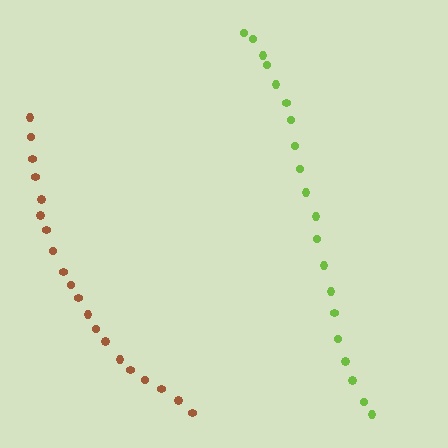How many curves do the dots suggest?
There are 2 distinct paths.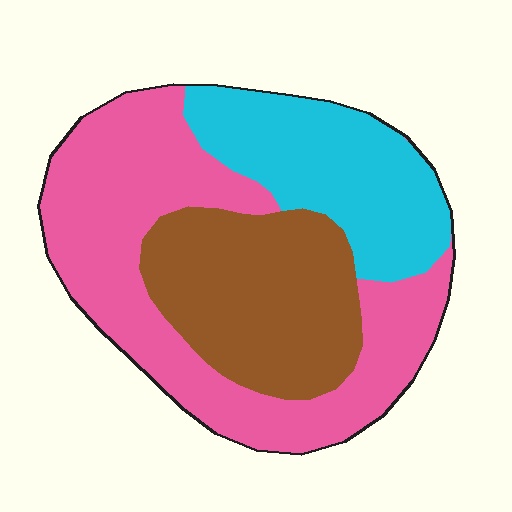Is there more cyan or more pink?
Pink.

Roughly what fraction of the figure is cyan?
Cyan covers 25% of the figure.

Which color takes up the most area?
Pink, at roughly 45%.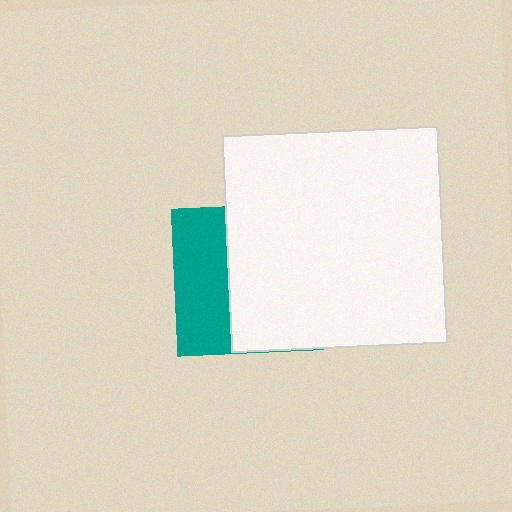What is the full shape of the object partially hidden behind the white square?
The partially hidden object is a teal square.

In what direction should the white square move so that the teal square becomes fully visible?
The white square should move right. That is the shortest direction to clear the overlap and leave the teal square fully visible.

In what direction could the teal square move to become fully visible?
The teal square could move left. That would shift it out from behind the white square entirely.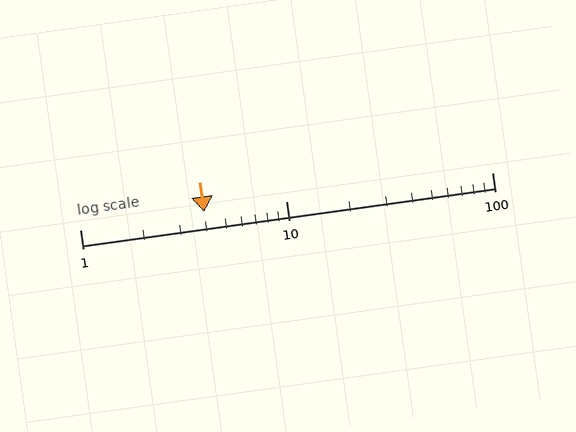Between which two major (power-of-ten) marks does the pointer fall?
The pointer is between 1 and 10.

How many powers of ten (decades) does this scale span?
The scale spans 2 decades, from 1 to 100.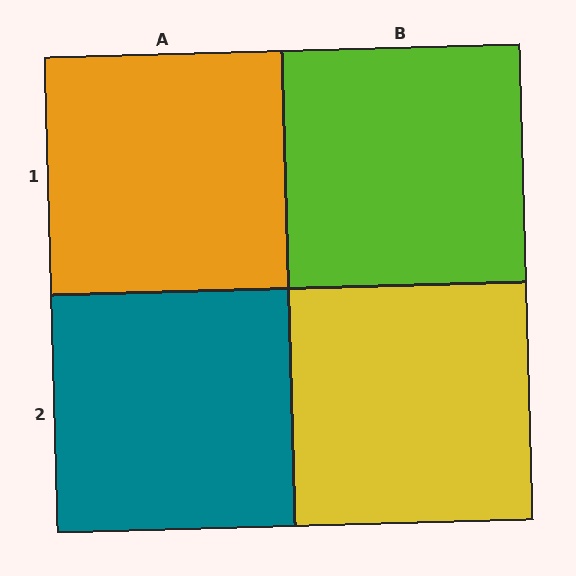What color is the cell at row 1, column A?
Orange.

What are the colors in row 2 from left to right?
Teal, yellow.